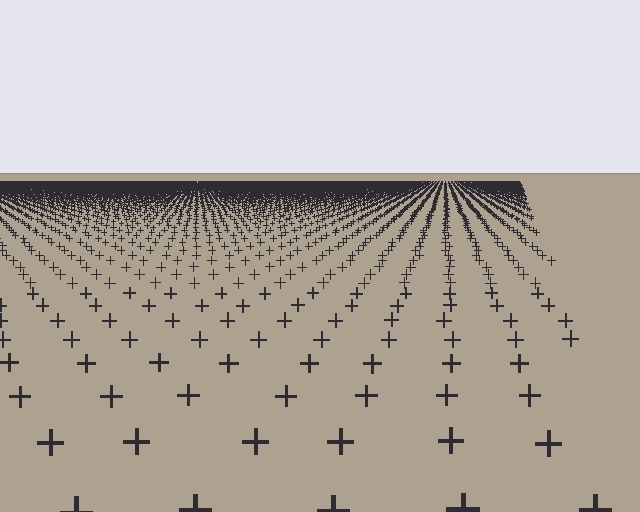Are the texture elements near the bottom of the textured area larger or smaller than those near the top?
Larger. Near the bottom, elements are closer to the viewer and appear at a bigger on-screen size.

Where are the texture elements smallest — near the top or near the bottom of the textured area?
Near the top.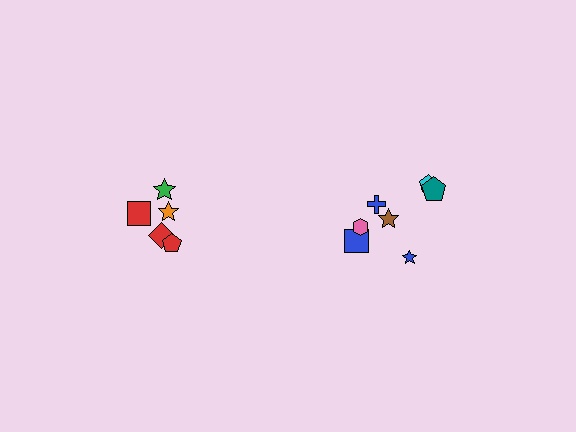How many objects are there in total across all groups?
There are 12 objects.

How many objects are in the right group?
There are 7 objects.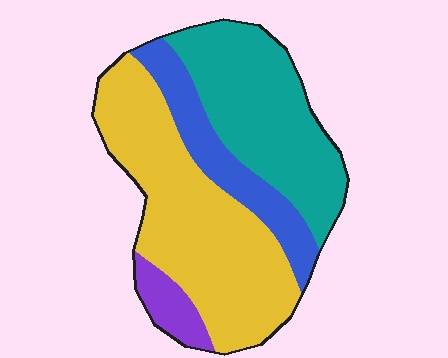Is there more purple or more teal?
Teal.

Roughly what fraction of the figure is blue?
Blue takes up about one sixth (1/6) of the figure.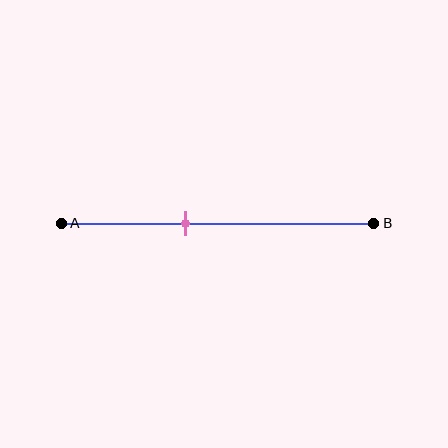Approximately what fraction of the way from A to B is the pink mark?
The pink mark is approximately 40% of the way from A to B.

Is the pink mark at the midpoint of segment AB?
No, the mark is at about 40% from A, not at the 50% midpoint.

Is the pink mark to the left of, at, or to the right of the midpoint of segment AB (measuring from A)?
The pink mark is to the left of the midpoint of segment AB.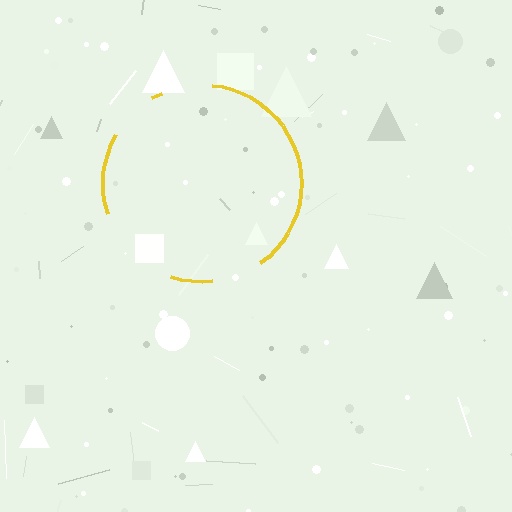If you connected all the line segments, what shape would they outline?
They would outline a circle.